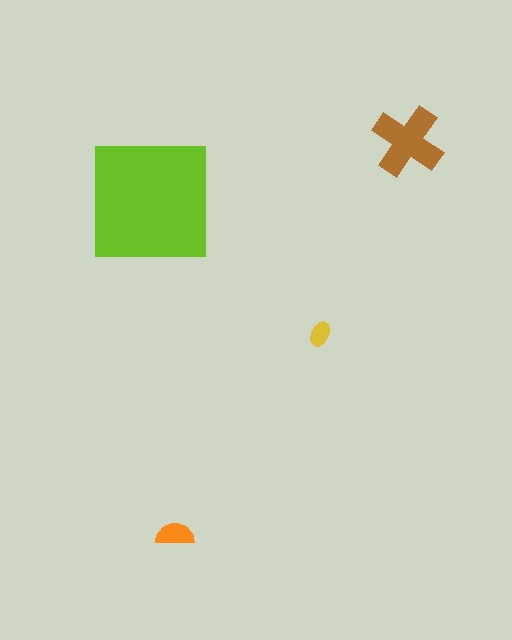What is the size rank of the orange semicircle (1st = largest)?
3rd.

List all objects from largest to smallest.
The lime square, the brown cross, the orange semicircle, the yellow ellipse.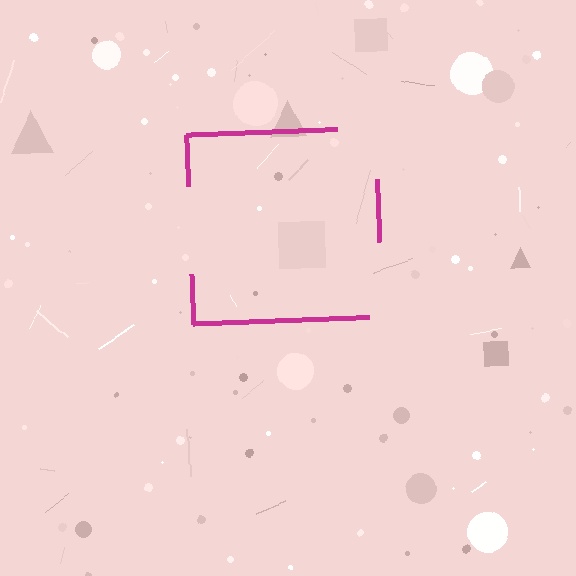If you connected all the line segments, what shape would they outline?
They would outline a square.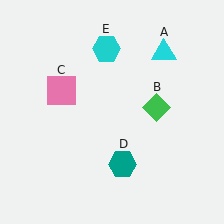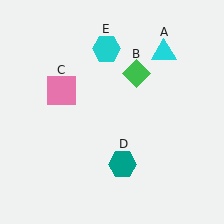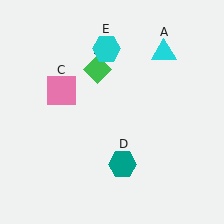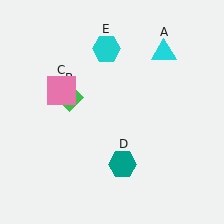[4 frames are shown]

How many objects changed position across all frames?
1 object changed position: green diamond (object B).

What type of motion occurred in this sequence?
The green diamond (object B) rotated counterclockwise around the center of the scene.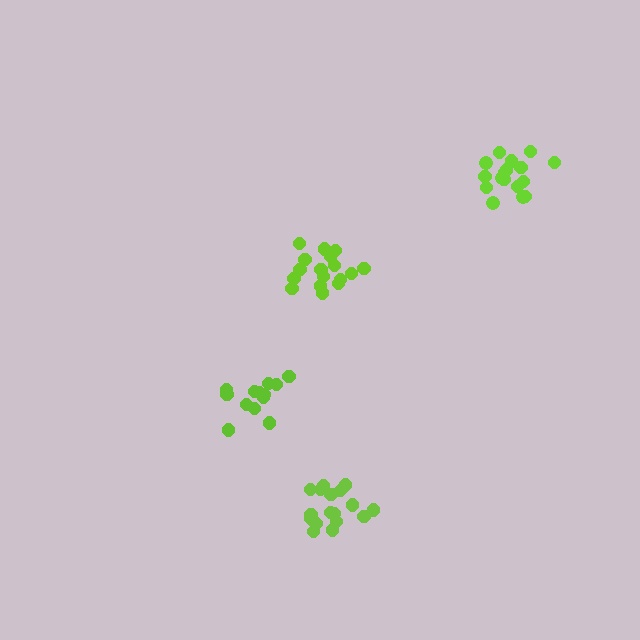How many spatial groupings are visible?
There are 4 spatial groupings.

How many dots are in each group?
Group 1: 17 dots, Group 2: 17 dots, Group 3: 13 dots, Group 4: 17 dots (64 total).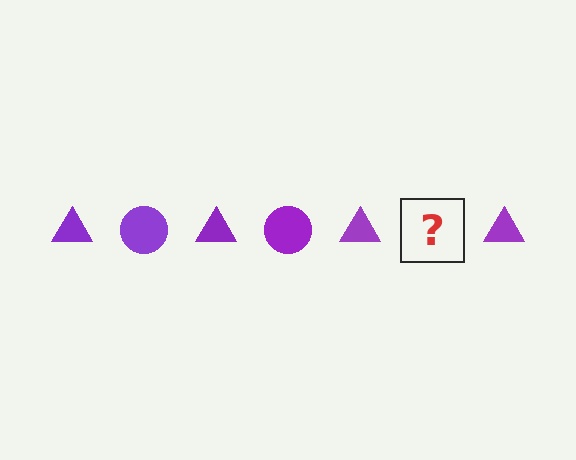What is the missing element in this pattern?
The missing element is a purple circle.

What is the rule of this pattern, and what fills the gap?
The rule is that the pattern cycles through triangle, circle shapes in purple. The gap should be filled with a purple circle.